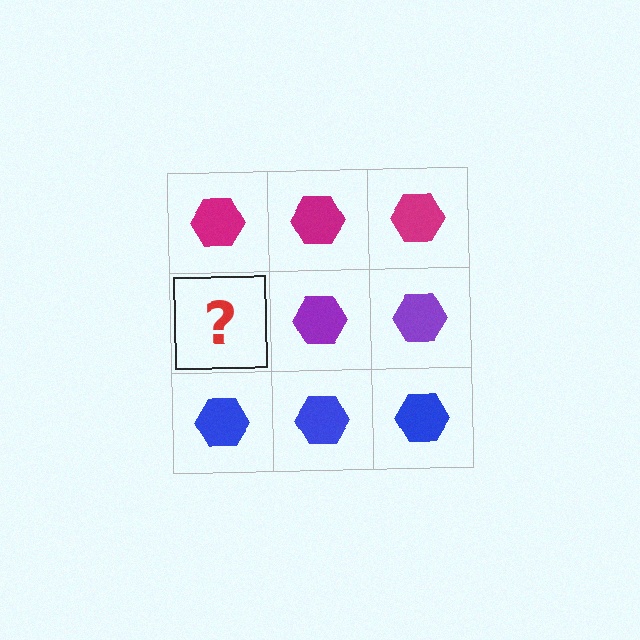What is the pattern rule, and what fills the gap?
The rule is that each row has a consistent color. The gap should be filled with a purple hexagon.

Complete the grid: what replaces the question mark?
The question mark should be replaced with a purple hexagon.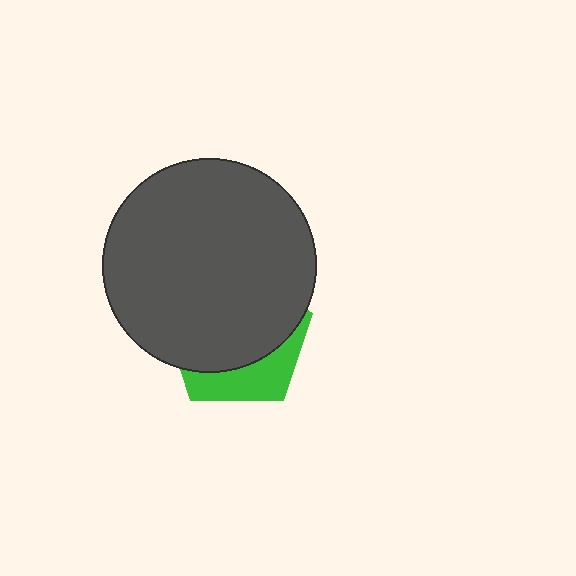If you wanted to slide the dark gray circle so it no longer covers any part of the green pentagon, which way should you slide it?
Slide it up — that is the most direct way to separate the two shapes.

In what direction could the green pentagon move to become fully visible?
The green pentagon could move down. That would shift it out from behind the dark gray circle entirely.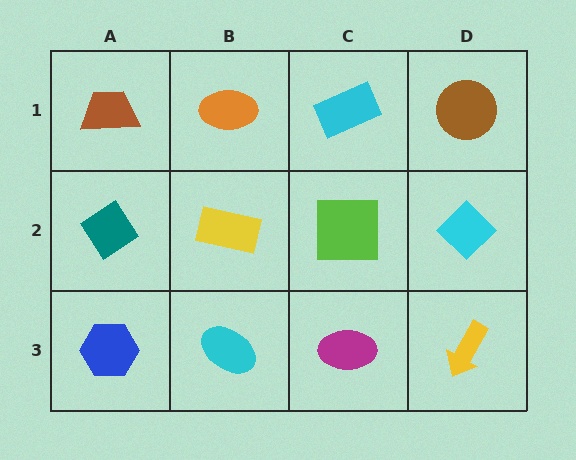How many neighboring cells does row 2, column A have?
3.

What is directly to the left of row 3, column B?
A blue hexagon.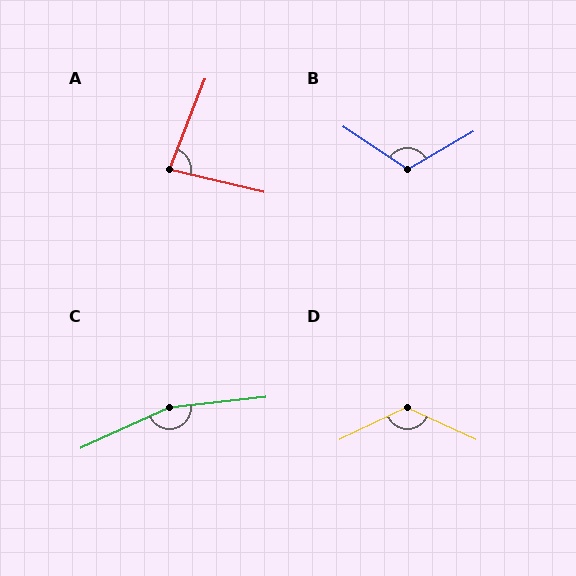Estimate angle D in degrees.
Approximately 129 degrees.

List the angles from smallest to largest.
A (82°), B (116°), D (129°), C (162°).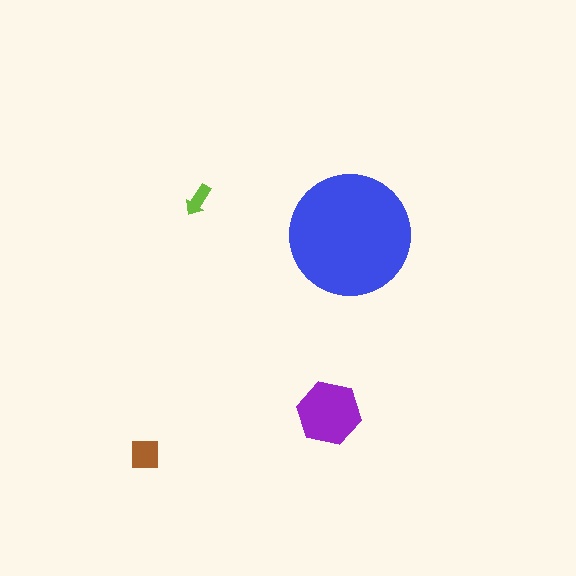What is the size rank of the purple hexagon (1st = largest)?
2nd.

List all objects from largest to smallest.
The blue circle, the purple hexagon, the brown square, the lime arrow.